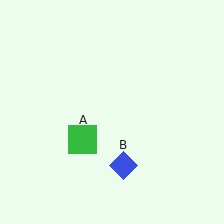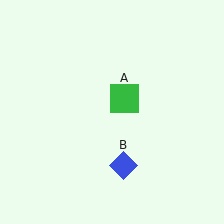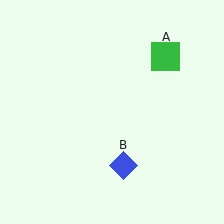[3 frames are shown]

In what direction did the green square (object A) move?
The green square (object A) moved up and to the right.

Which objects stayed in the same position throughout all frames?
Blue diamond (object B) remained stationary.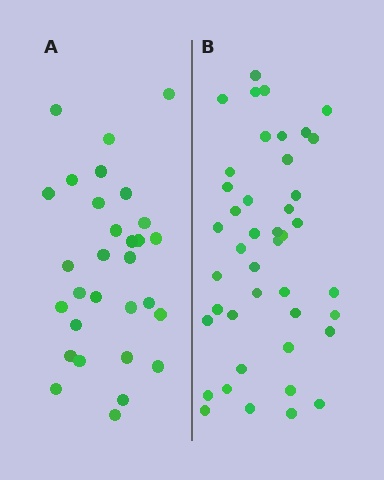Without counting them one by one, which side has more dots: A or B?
Region B (the right region) has more dots.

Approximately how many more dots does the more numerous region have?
Region B has approximately 15 more dots than region A.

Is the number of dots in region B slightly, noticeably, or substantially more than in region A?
Region B has noticeably more, but not dramatically so. The ratio is roughly 1.4 to 1.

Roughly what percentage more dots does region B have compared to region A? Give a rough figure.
About 45% more.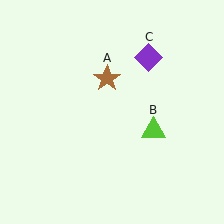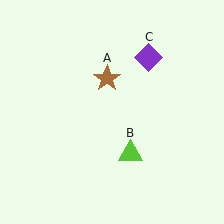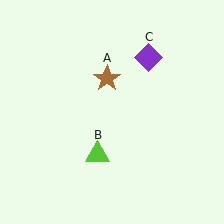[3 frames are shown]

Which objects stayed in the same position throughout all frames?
Brown star (object A) and purple diamond (object C) remained stationary.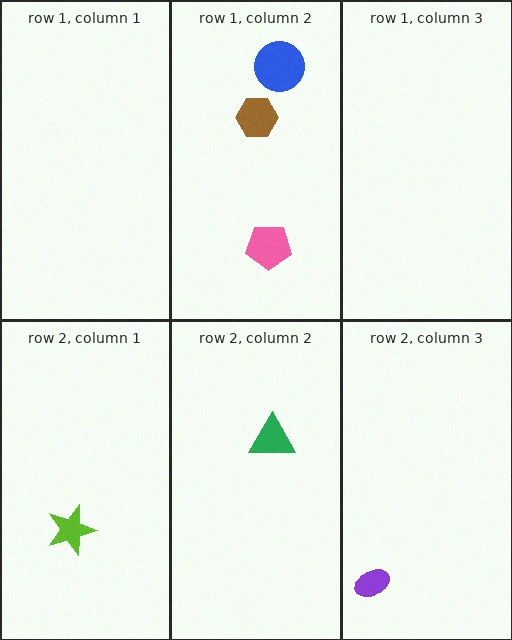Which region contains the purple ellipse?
The row 2, column 3 region.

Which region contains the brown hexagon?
The row 1, column 2 region.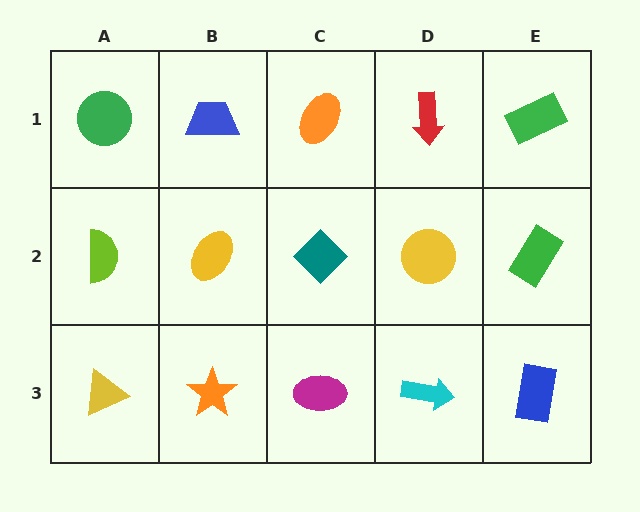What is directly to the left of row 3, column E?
A cyan arrow.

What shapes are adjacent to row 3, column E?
A green rectangle (row 2, column E), a cyan arrow (row 3, column D).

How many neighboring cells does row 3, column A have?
2.